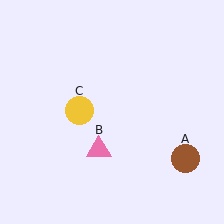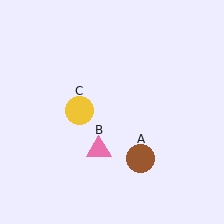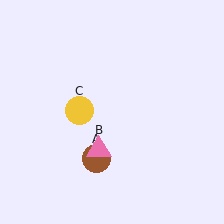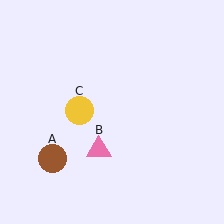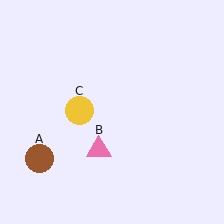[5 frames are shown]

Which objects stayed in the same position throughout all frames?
Pink triangle (object B) and yellow circle (object C) remained stationary.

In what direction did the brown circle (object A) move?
The brown circle (object A) moved left.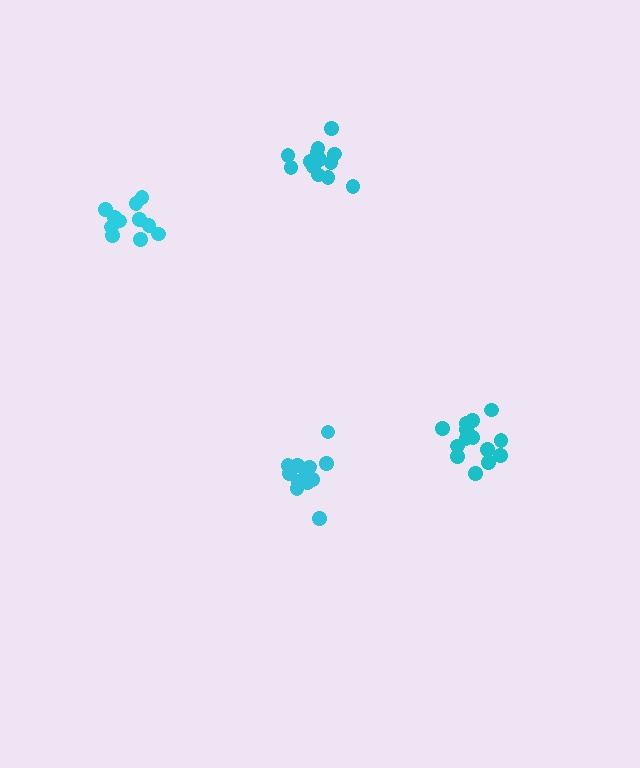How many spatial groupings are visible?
There are 4 spatial groupings.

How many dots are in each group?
Group 1: 13 dots, Group 2: 13 dots, Group 3: 14 dots, Group 4: 11 dots (51 total).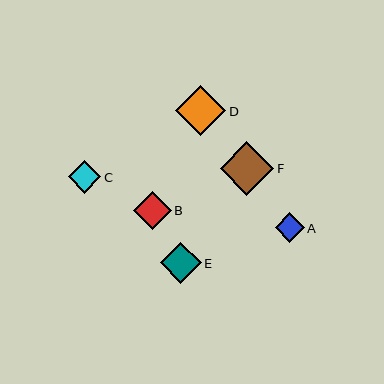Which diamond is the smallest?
Diamond A is the smallest with a size of approximately 29 pixels.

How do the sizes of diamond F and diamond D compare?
Diamond F and diamond D are approximately the same size.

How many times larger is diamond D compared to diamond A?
Diamond D is approximately 1.7 times the size of diamond A.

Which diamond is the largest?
Diamond F is the largest with a size of approximately 54 pixels.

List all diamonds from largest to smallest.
From largest to smallest: F, D, E, B, C, A.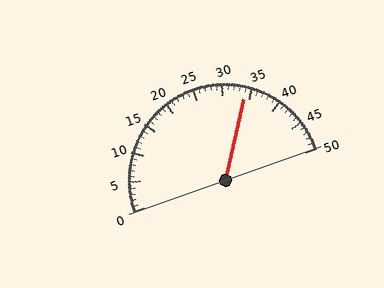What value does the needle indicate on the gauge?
The needle indicates approximately 34.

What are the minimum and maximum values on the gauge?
The gauge ranges from 0 to 50.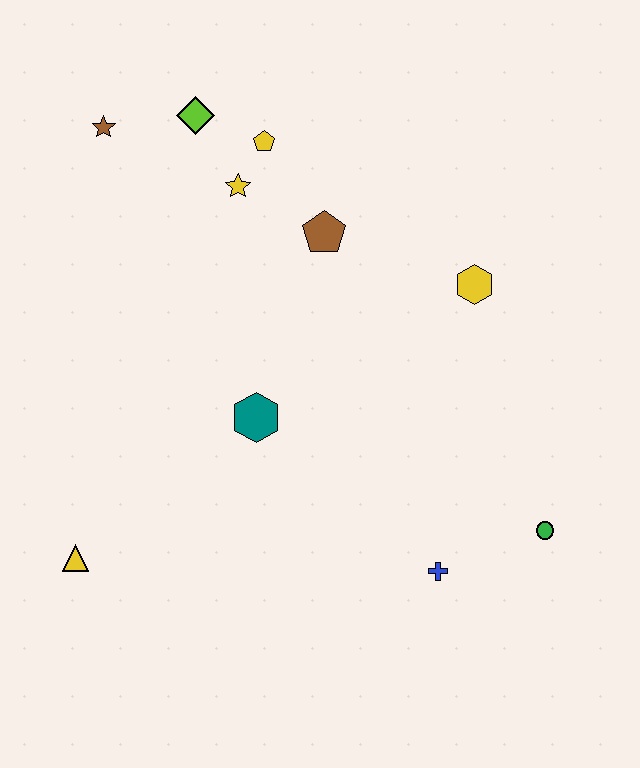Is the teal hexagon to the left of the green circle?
Yes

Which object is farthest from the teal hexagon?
The brown star is farthest from the teal hexagon.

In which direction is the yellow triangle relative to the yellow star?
The yellow triangle is below the yellow star.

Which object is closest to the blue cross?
The green circle is closest to the blue cross.